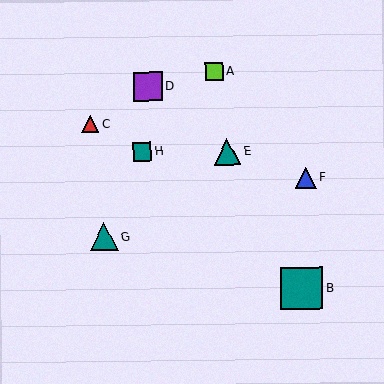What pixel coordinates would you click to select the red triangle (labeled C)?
Click at (90, 124) to select the red triangle C.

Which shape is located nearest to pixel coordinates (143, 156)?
The teal square (labeled H) at (142, 151) is nearest to that location.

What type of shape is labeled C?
Shape C is a red triangle.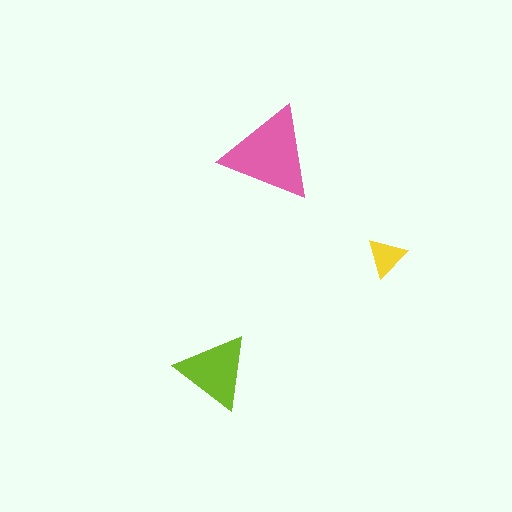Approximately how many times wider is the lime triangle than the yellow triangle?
About 2 times wider.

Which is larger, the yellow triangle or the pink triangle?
The pink one.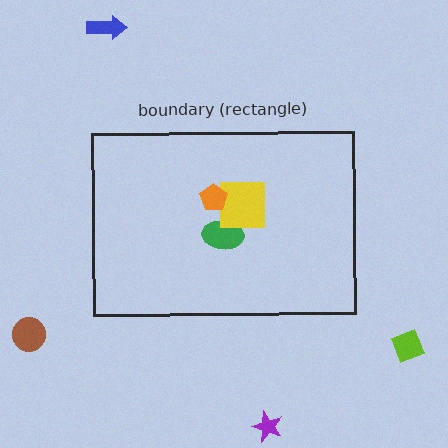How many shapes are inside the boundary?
3 inside, 4 outside.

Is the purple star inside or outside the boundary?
Outside.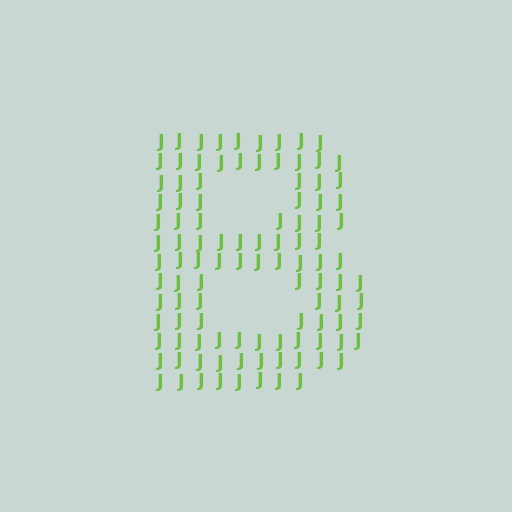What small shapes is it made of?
It is made of small letter J's.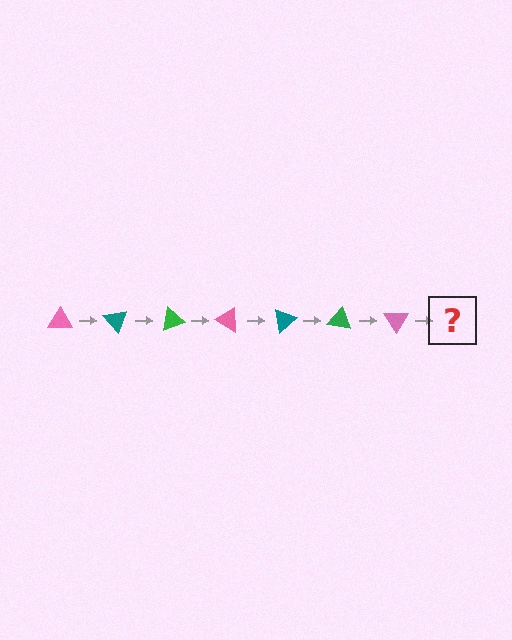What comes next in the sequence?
The next element should be a teal triangle, rotated 350 degrees from the start.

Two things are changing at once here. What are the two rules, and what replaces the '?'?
The two rules are that it rotates 50 degrees each step and the color cycles through pink, teal, and green. The '?' should be a teal triangle, rotated 350 degrees from the start.